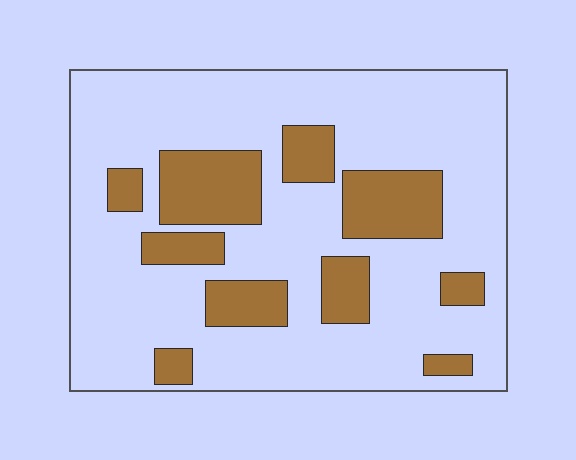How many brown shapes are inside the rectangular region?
10.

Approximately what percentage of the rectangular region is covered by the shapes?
Approximately 25%.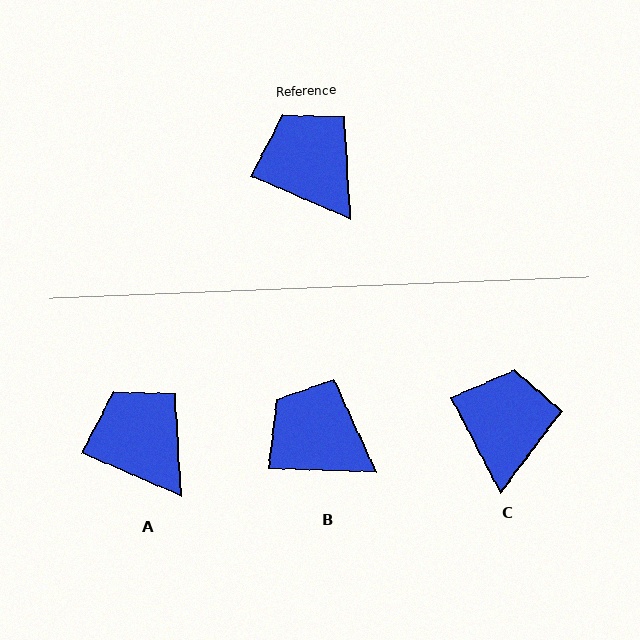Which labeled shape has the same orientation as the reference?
A.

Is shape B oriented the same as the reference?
No, it is off by about 21 degrees.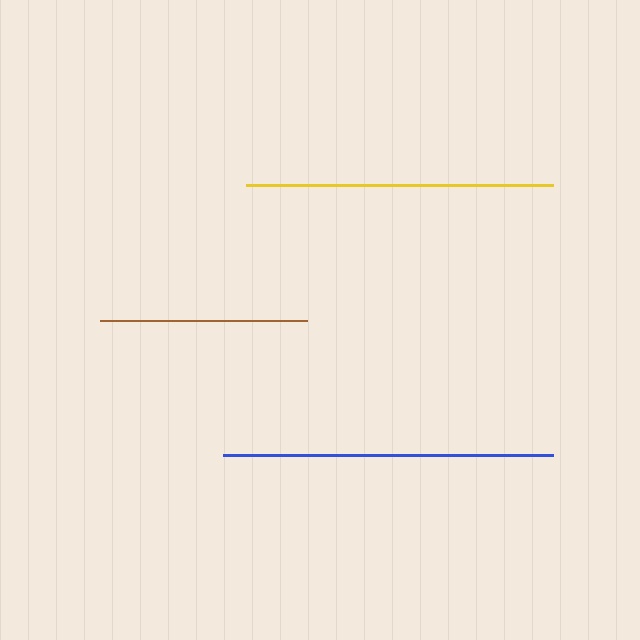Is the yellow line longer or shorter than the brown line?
The yellow line is longer than the brown line.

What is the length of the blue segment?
The blue segment is approximately 330 pixels long.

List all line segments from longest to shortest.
From longest to shortest: blue, yellow, brown.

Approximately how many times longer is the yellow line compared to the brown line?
The yellow line is approximately 1.5 times the length of the brown line.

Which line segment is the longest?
The blue line is the longest at approximately 330 pixels.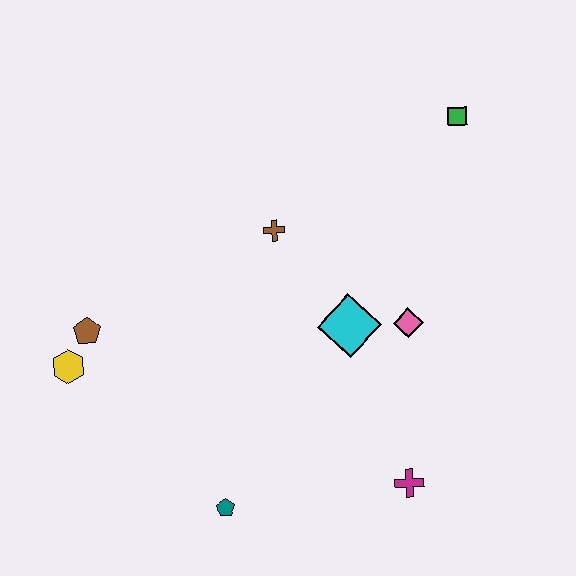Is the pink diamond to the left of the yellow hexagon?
No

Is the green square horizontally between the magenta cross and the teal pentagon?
No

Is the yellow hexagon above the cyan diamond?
No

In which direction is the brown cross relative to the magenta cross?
The brown cross is above the magenta cross.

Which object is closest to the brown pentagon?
The yellow hexagon is closest to the brown pentagon.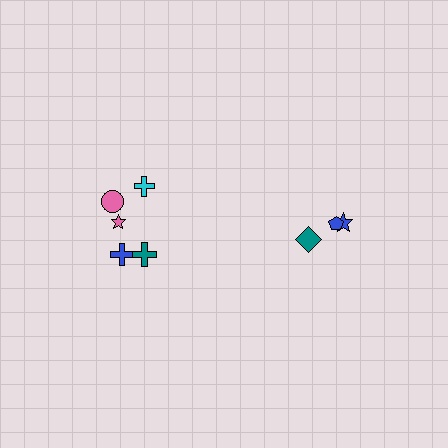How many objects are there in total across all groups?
There are 8 objects.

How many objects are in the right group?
There are 3 objects.